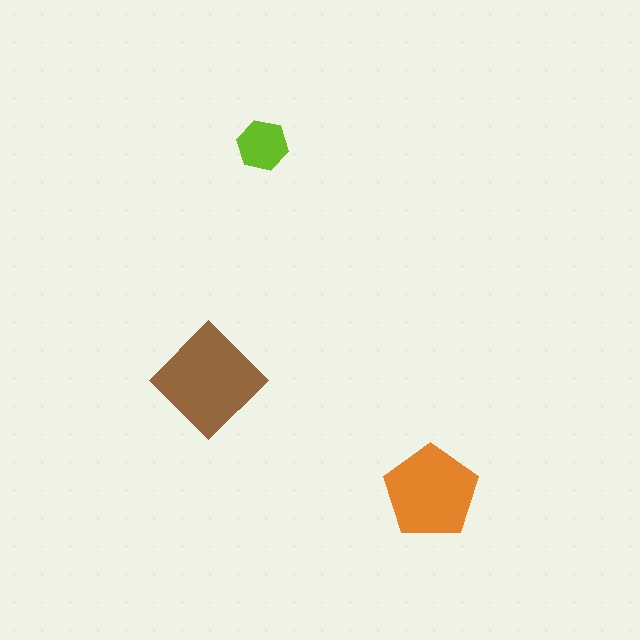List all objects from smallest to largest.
The lime hexagon, the orange pentagon, the brown diamond.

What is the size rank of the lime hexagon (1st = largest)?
3rd.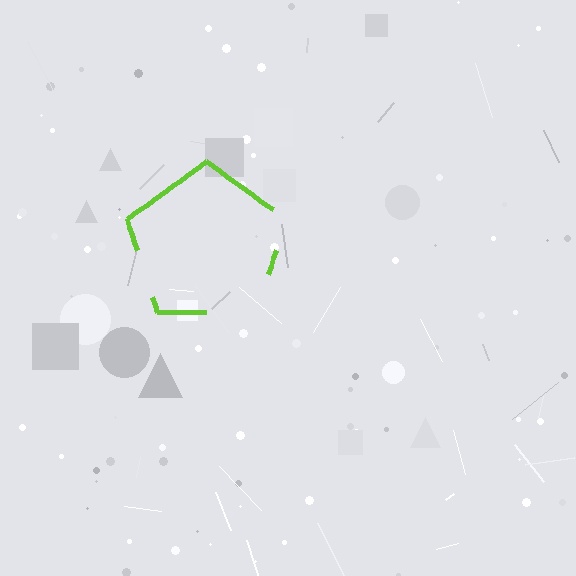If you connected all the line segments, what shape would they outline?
They would outline a pentagon.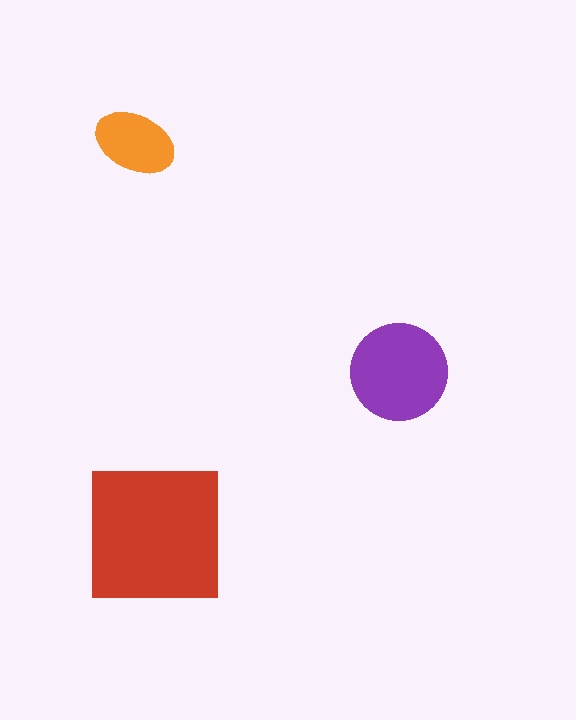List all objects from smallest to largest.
The orange ellipse, the purple circle, the red square.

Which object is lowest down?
The red square is bottommost.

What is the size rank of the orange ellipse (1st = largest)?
3rd.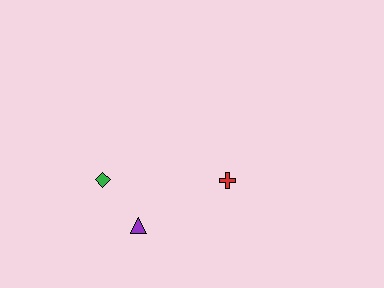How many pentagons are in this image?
There are no pentagons.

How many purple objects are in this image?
There is 1 purple object.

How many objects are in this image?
There are 3 objects.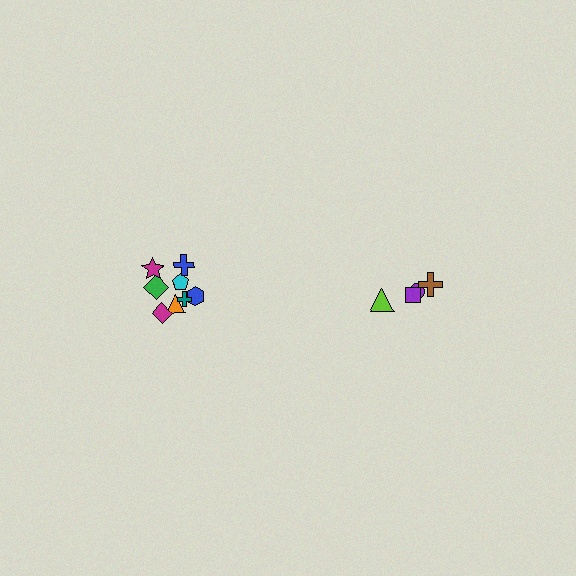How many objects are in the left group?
There are 8 objects.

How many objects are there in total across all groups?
There are 12 objects.